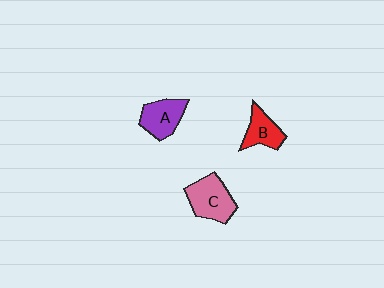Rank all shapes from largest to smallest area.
From largest to smallest: C (pink), A (purple), B (red).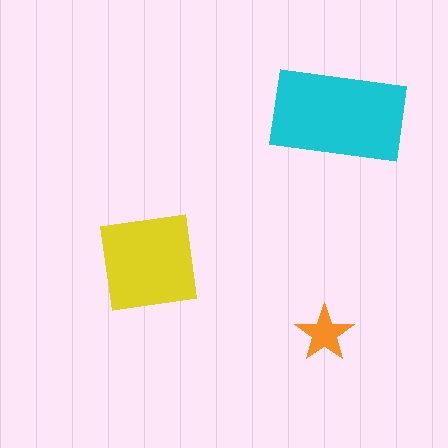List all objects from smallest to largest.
The orange star, the yellow square, the cyan rectangle.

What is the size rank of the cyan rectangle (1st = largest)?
1st.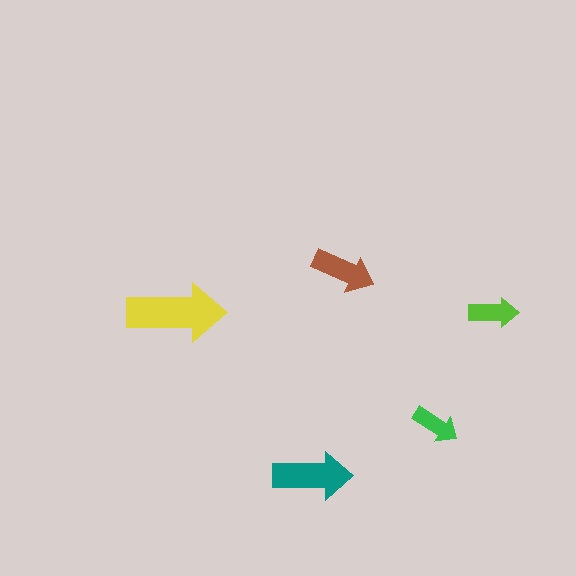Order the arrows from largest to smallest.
the yellow one, the teal one, the brown one, the lime one, the green one.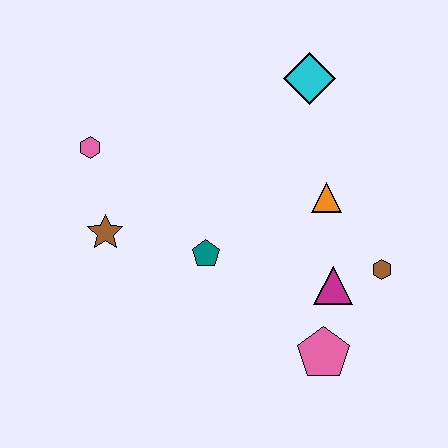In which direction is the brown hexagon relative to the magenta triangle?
The brown hexagon is to the right of the magenta triangle.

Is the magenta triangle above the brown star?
No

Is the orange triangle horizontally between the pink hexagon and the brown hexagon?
Yes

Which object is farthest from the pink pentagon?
The pink hexagon is farthest from the pink pentagon.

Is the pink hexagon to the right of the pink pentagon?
No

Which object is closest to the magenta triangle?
The brown hexagon is closest to the magenta triangle.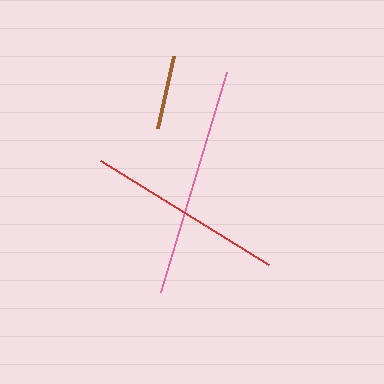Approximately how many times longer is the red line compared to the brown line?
The red line is approximately 2.6 times the length of the brown line.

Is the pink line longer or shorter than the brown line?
The pink line is longer than the brown line.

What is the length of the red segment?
The red segment is approximately 197 pixels long.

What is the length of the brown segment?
The brown segment is approximately 75 pixels long.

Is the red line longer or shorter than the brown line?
The red line is longer than the brown line.